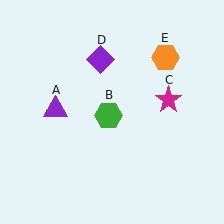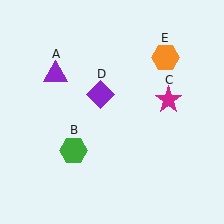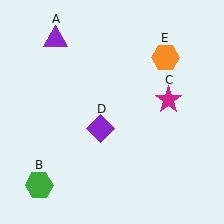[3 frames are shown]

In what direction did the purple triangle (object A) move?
The purple triangle (object A) moved up.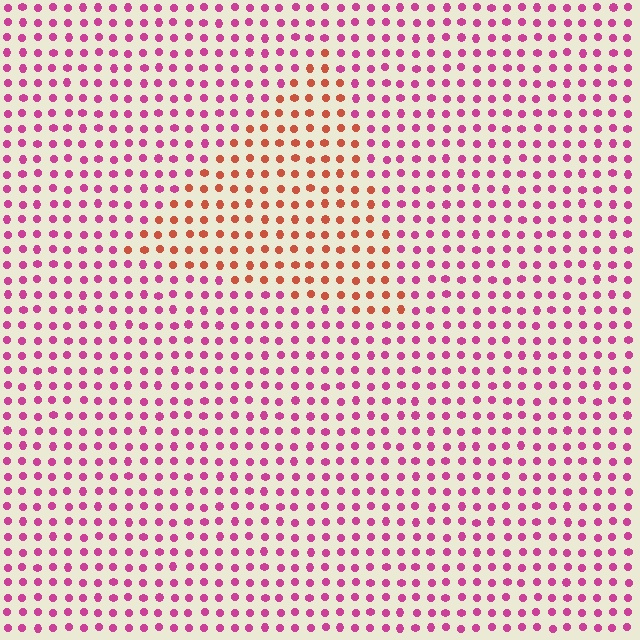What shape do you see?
I see a triangle.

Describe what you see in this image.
The image is filled with small magenta elements in a uniform arrangement. A triangle-shaped region is visible where the elements are tinted to a slightly different hue, forming a subtle color boundary.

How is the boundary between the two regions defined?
The boundary is defined purely by a slight shift in hue (about 47 degrees). Spacing, size, and orientation are identical on both sides.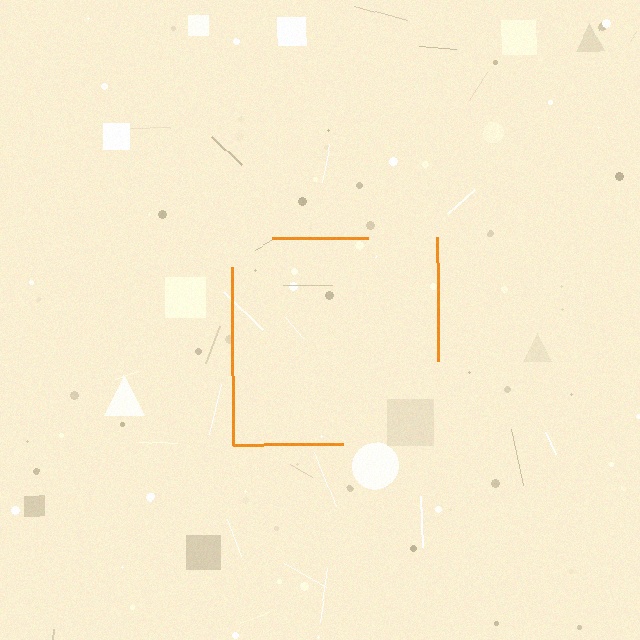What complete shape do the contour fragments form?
The contour fragments form a square.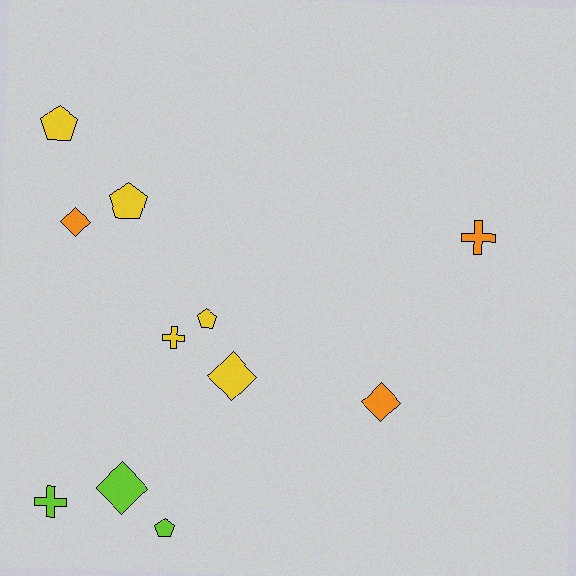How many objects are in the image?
There are 11 objects.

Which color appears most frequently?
Yellow, with 5 objects.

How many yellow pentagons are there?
There are 3 yellow pentagons.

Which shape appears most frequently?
Pentagon, with 4 objects.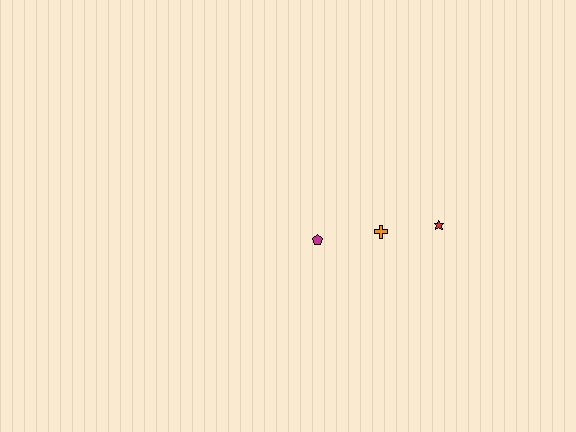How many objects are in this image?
There are 3 objects.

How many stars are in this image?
There is 1 star.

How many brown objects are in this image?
There are no brown objects.